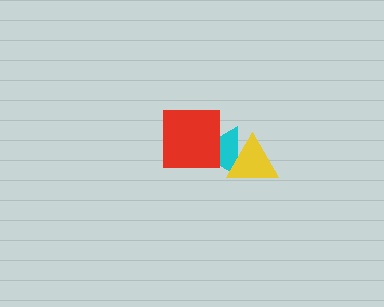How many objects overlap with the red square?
1 object overlaps with the red square.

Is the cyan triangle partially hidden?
Yes, it is partially covered by another shape.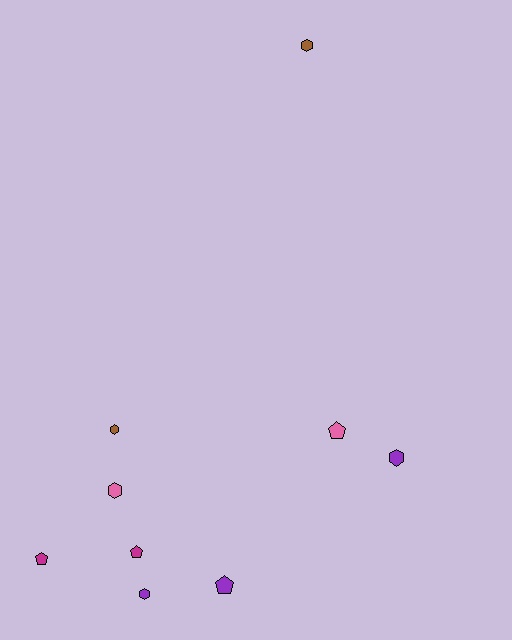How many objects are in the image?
There are 9 objects.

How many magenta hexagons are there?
There are no magenta hexagons.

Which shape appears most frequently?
Hexagon, with 5 objects.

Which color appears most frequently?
Purple, with 3 objects.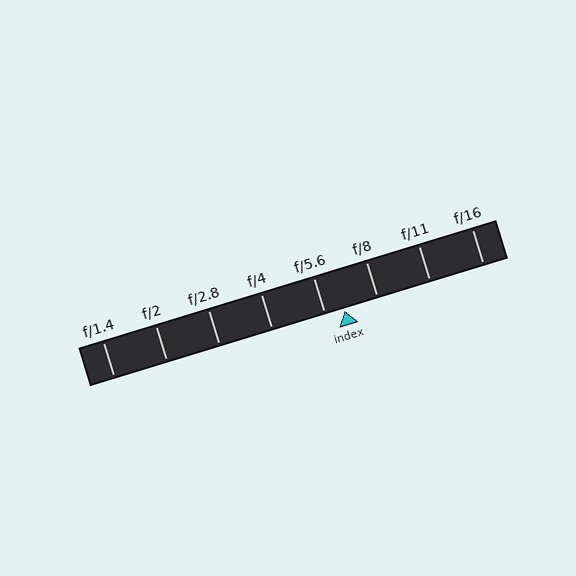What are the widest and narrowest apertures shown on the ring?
The widest aperture shown is f/1.4 and the narrowest is f/16.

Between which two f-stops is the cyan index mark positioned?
The index mark is between f/5.6 and f/8.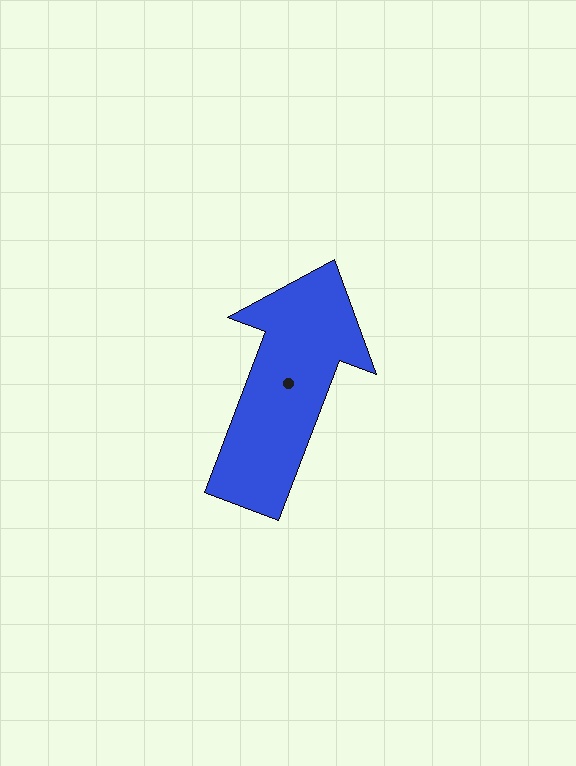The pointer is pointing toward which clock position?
Roughly 1 o'clock.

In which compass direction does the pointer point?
North.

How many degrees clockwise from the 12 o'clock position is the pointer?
Approximately 21 degrees.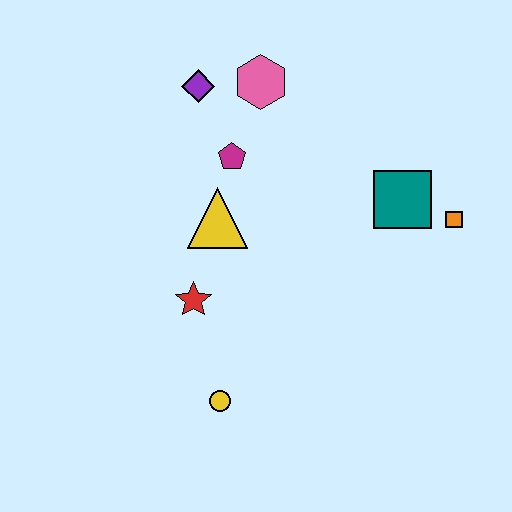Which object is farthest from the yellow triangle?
The orange square is farthest from the yellow triangle.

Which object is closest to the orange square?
The teal square is closest to the orange square.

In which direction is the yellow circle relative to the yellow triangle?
The yellow circle is below the yellow triangle.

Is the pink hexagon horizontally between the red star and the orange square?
Yes